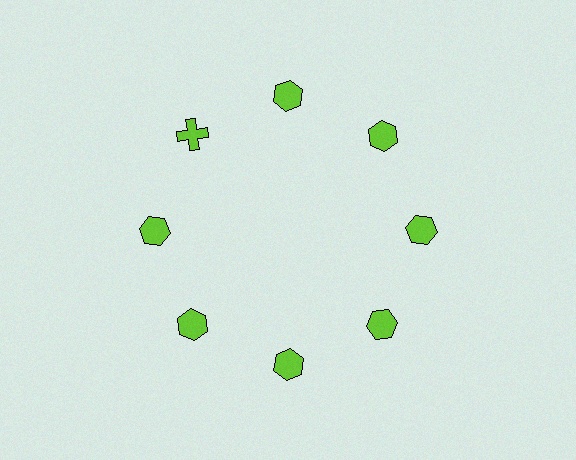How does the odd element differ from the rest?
It has a different shape: cross instead of hexagon.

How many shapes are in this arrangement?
There are 8 shapes arranged in a ring pattern.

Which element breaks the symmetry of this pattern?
The lime cross at roughly the 10 o'clock position breaks the symmetry. All other shapes are lime hexagons.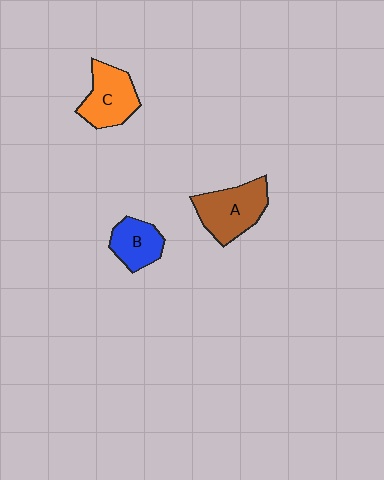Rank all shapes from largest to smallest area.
From largest to smallest: A (brown), C (orange), B (blue).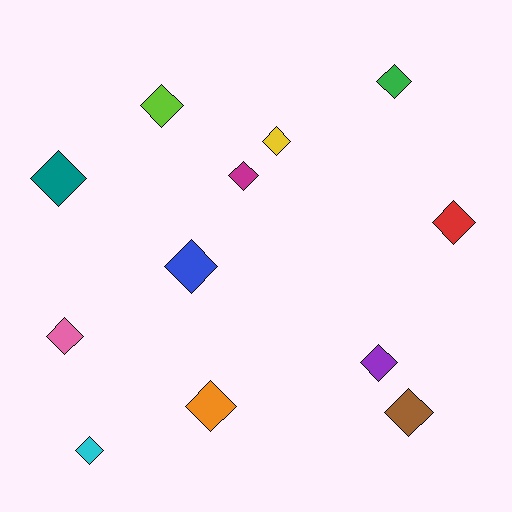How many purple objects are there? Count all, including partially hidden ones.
There is 1 purple object.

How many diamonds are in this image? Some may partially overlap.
There are 12 diamonds.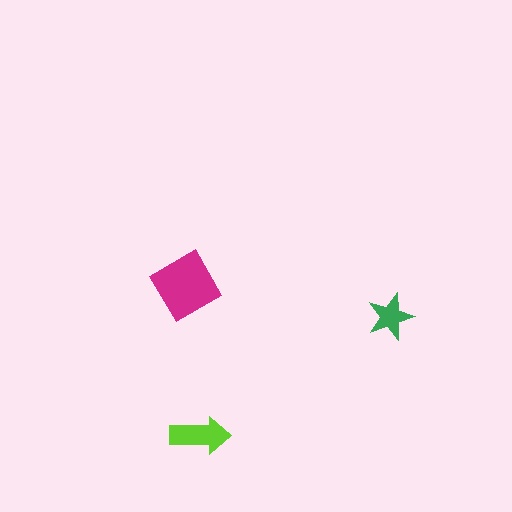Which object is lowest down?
The lime arrow is bottommost.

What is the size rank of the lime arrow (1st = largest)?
2nd.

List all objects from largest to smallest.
The magenta diamond, the lime arrow, the green star.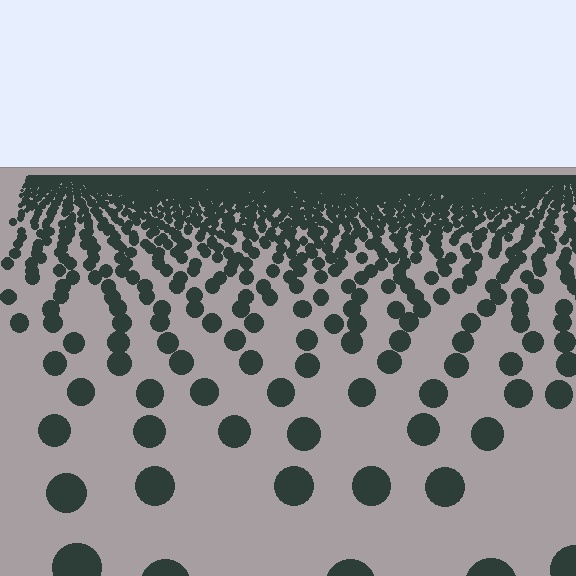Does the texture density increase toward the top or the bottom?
Density increases toward the top.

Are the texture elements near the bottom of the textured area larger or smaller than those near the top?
Larger. Near the bottom, elements are closer to the viewer and appear at a bigger on-screen size.